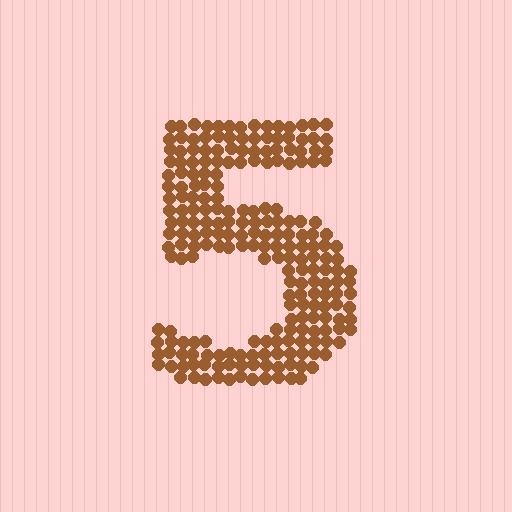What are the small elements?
The small elements are circles.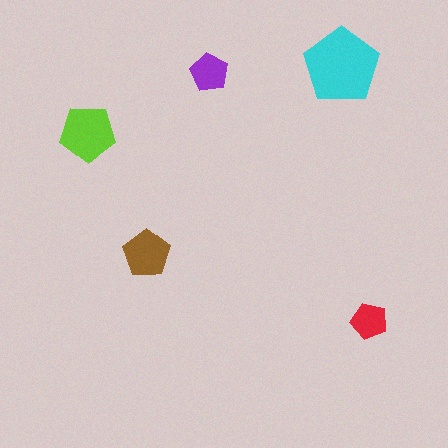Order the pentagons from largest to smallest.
the cyan one, the lime one, the brown one, the purple one, the red one.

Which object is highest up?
The cyan pentagon is topmost.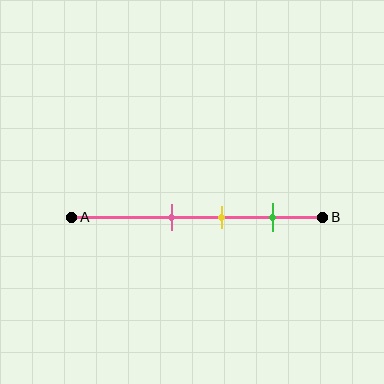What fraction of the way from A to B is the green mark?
The green mark is approximately 80% (0.8) of the way from A to B.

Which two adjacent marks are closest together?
The pink and yellow marks are the closest adjacent pair.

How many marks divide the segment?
There are 3 marks dividing the segment.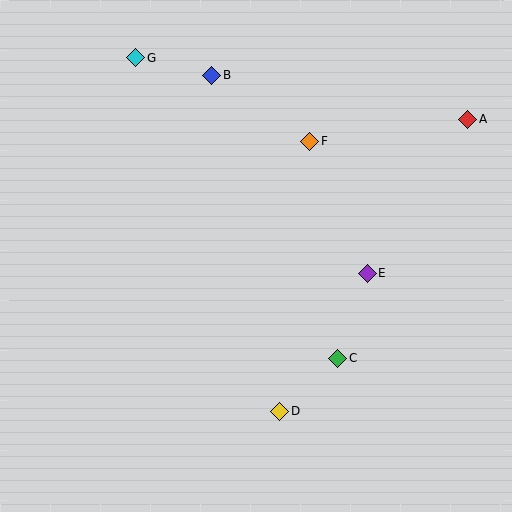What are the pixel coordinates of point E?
Point E is at (367, 273).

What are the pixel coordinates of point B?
Point B is at (212, 75).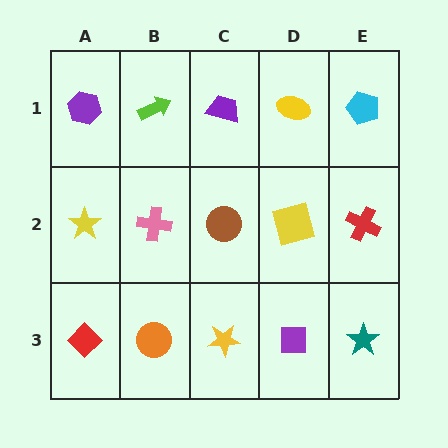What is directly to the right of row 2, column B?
A brown circle.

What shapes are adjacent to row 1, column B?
A pink cross (row 2, column B), a purple hexagon (row 1, column A), a purple trapezoid (row 1, column C).